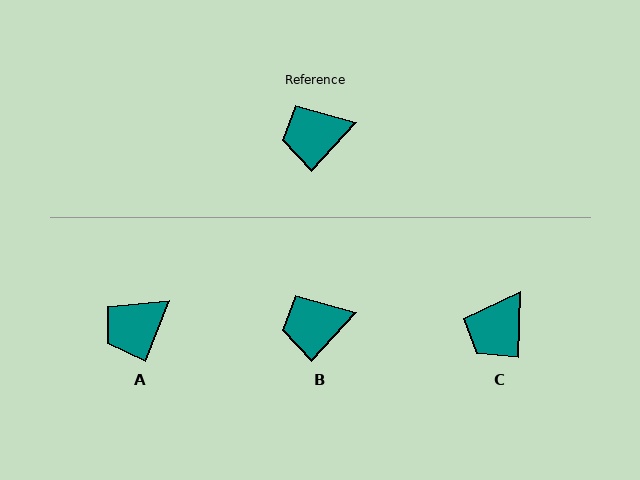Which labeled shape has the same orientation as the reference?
B.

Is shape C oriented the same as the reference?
No, it is off by about 41 degrees.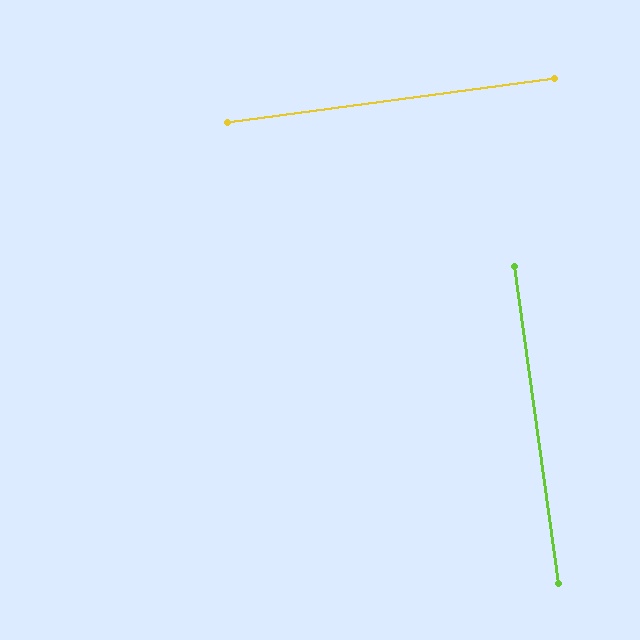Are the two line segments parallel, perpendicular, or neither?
Perpendicular — they meet at approximately 90°.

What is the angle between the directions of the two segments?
Approximately 90 degrees.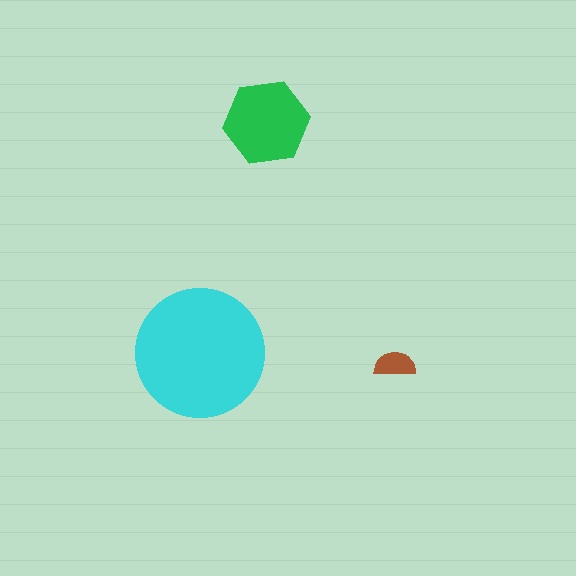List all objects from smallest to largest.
The brown semicircle, the green hexagon, the cyan circle.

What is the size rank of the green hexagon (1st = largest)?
2nd.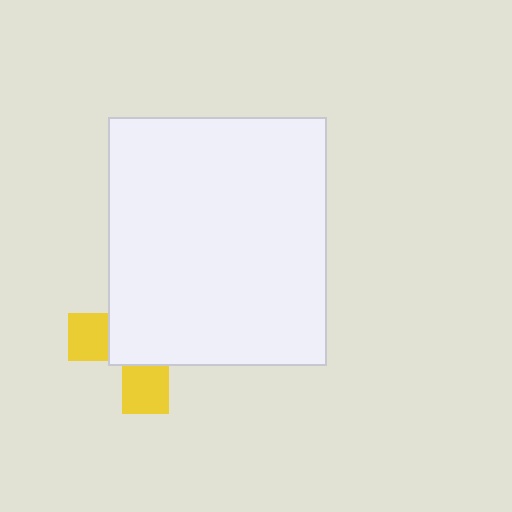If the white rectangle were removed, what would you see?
You would see the complete yellow cross.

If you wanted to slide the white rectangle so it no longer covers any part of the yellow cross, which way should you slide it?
Slide it toward the upper-right — that is the most direct way to separate the two shapes.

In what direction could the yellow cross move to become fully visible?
The yellow cross could move toward the lower-left. That would shift it out from behind the white rectangle entirely.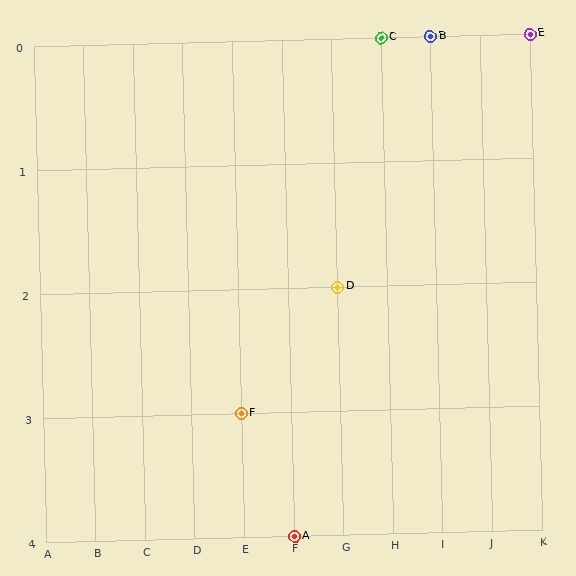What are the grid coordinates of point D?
Point D is at grid coordinates (G, 2).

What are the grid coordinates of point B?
Point B is at grid coordinates (I, 0).